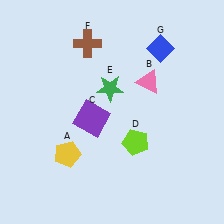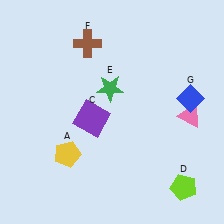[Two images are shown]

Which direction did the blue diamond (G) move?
The blue diamond (G) moved down.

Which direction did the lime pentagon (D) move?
The lime pentagon (D) moved right.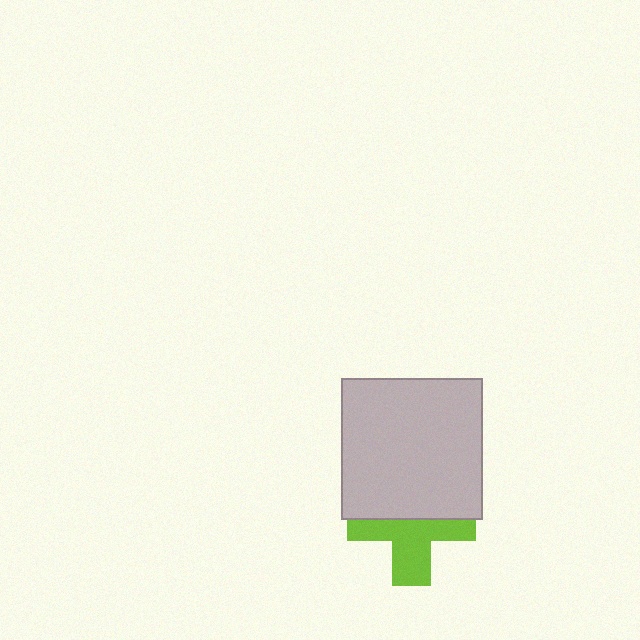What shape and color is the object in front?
The object in front is a light gray square.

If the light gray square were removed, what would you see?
You would see the complete lime cross.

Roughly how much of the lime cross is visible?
About half of it is visible (roughly 53%).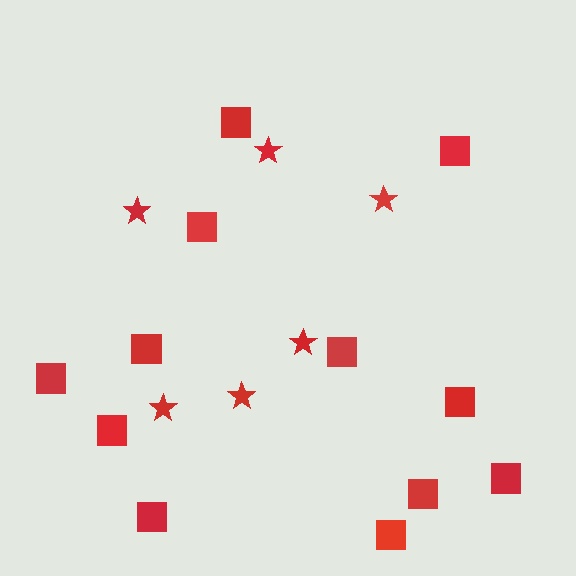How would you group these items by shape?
There are 2 groups: one group of squares (12) and one group of stars (6).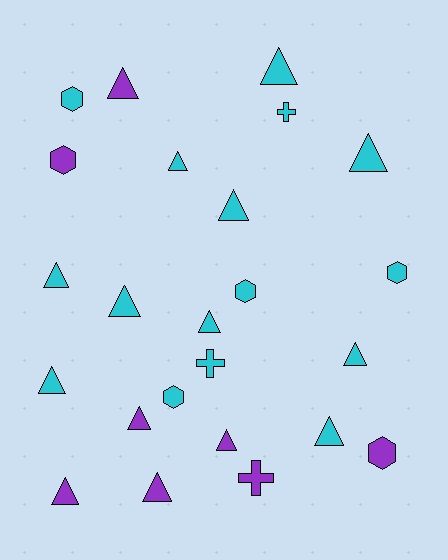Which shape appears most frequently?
Triangle, with 15 objects.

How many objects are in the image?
There are 24 objects.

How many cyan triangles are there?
There are 10 cyan triangles.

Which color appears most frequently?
Cyan, with 16 objects.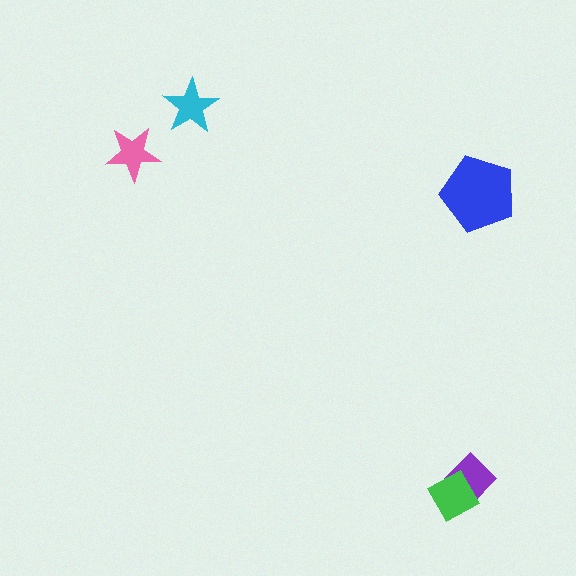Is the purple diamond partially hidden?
Yes, it is partially covered by another shape.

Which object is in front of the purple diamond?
The green diamond is in front of the purple diamond.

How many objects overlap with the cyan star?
0 objects overlap with the cyan star.